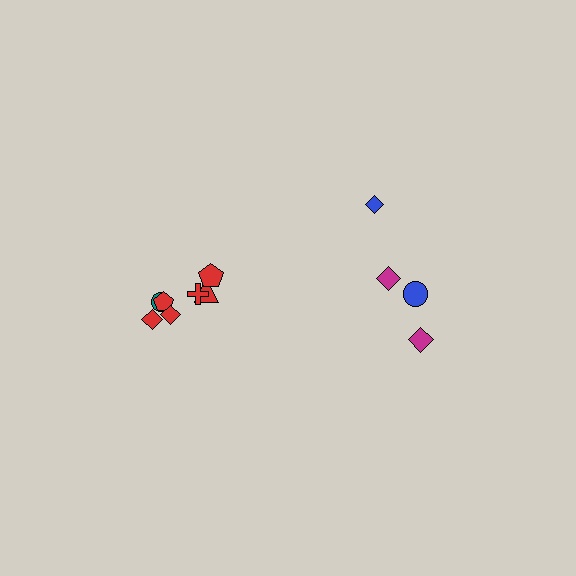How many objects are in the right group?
There are 4 objects.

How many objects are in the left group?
There are 7 objects.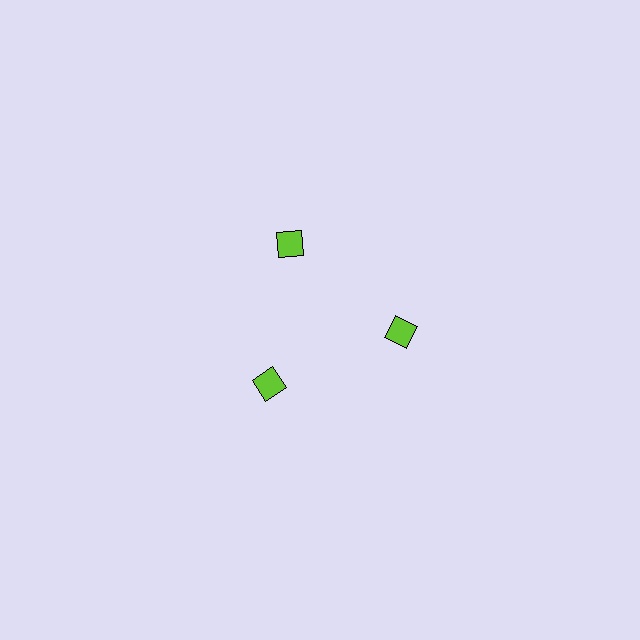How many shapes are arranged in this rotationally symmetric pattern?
There are 3 shapes, arranged in 3 groups of 1.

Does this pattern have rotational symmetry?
Yes, this pattern has 3-fold rotational symmetry. It looks the same after rotating 120 degrees around the center.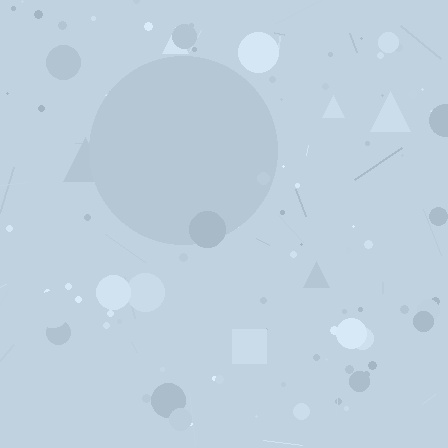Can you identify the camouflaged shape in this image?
The camouflaged shape is a circle.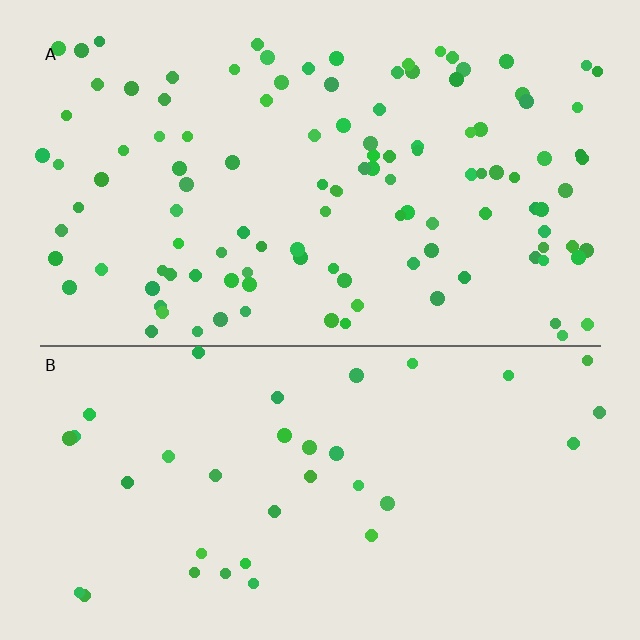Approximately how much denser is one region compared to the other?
Approximately 3.2× — region A over region B.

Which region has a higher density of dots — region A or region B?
A (the top).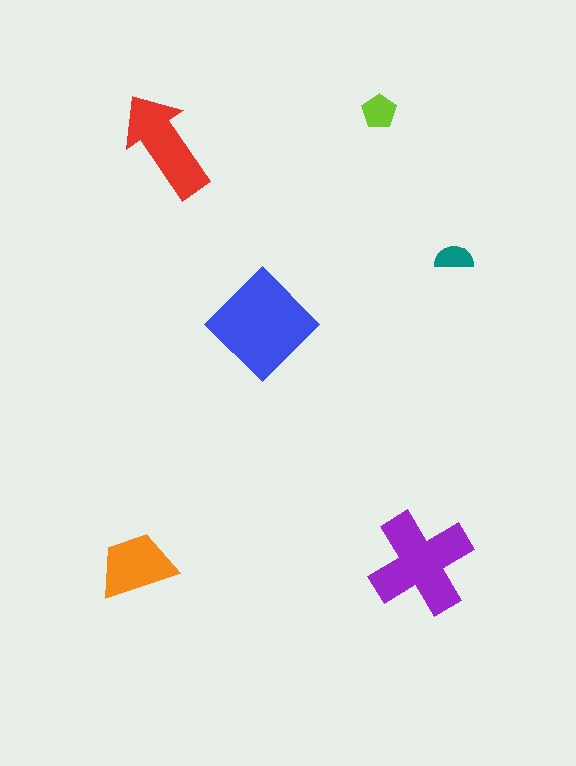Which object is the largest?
The blue diamond.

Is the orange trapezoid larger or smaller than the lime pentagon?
Larger.